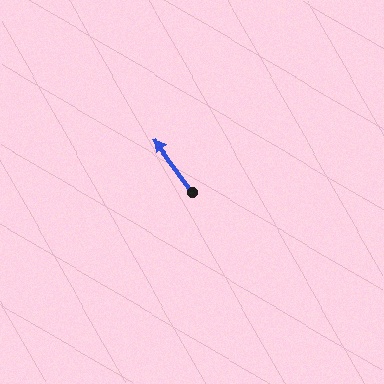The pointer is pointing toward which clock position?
Roughly 11 o'clock.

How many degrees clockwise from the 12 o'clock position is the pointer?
Approximately 324 degrees.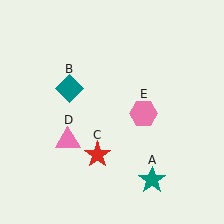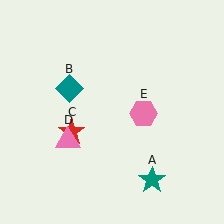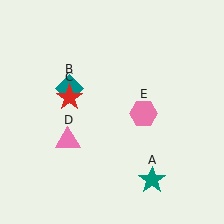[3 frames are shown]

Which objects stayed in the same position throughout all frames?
Teal star (object A) and teal diamond (object B) and pink triangle (object D) and pink hexagon (object E) remained stationary.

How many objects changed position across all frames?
1 object changed position: red star (object C).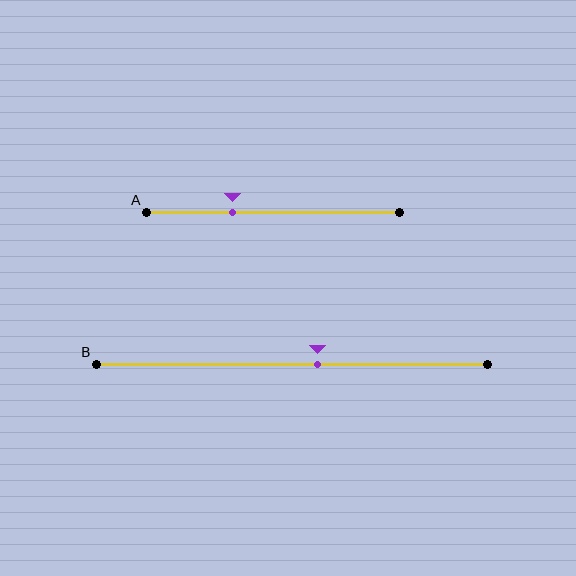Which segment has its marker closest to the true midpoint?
Segment B has its marker closest to the true midpoint.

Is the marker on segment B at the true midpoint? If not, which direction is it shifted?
No, the marker on segment B is shifted to the right by about 6% of the segment length.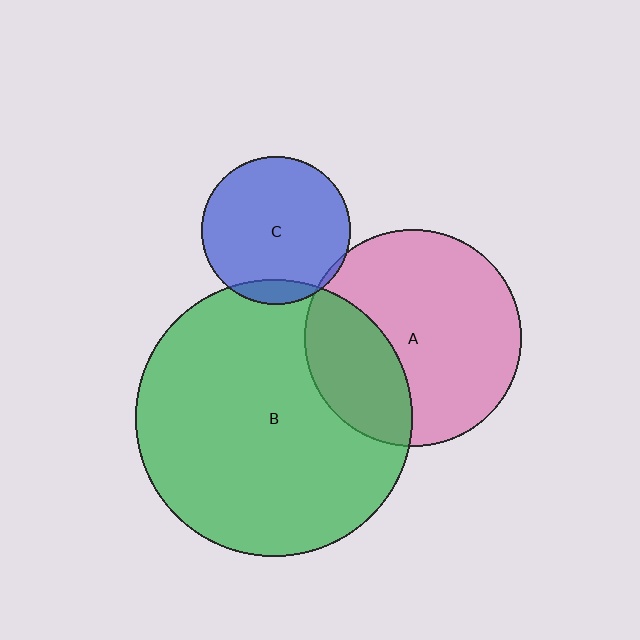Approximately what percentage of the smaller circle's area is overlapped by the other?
Approximately 30%.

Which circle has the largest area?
Circle B (green).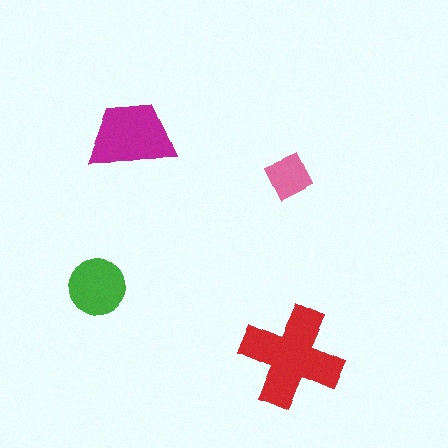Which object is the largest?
The red cross.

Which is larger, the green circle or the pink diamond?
The green circle.